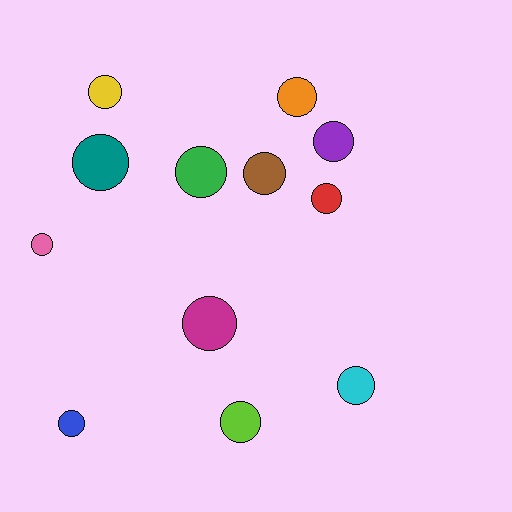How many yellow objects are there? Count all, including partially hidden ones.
There is 1 yellow object.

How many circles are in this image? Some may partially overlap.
There are 12 circles.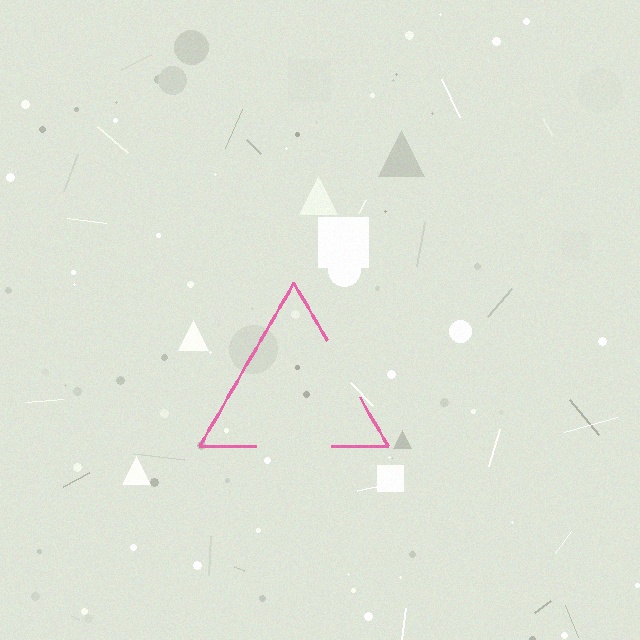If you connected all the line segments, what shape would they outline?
They would outline a triangle.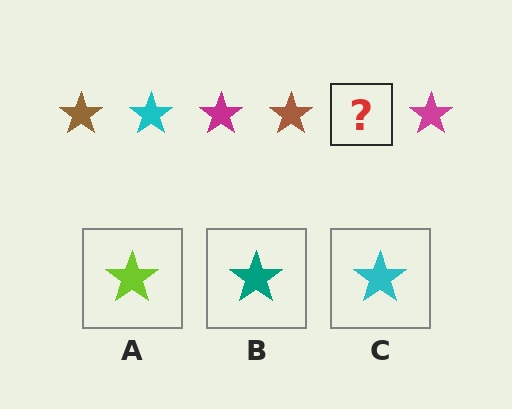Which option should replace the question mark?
Option C.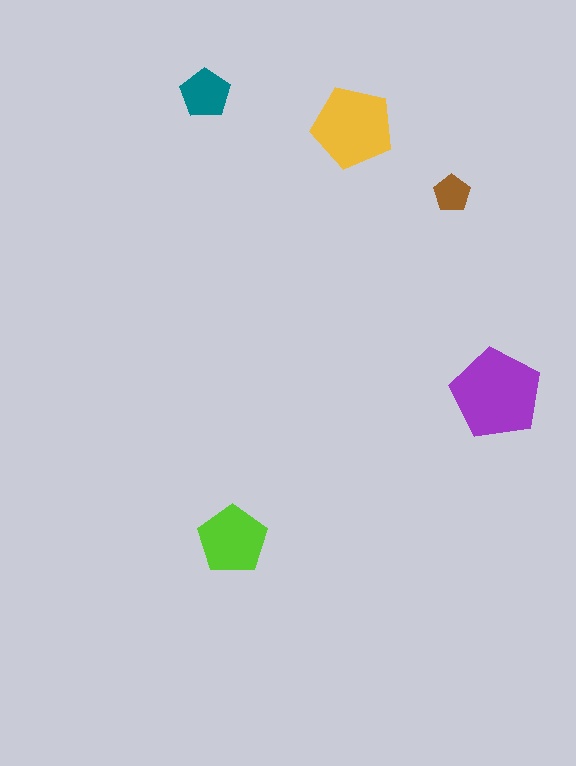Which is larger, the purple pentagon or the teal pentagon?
The purple one.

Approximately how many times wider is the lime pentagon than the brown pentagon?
About 2 times wider.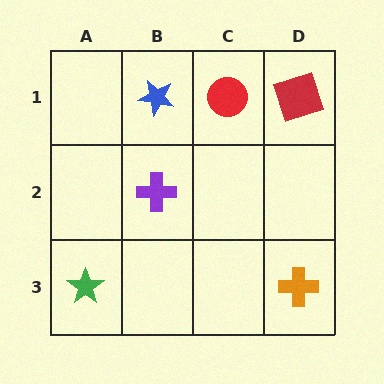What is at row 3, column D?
An orange cross.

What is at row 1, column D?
A red square.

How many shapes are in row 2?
1 shape.